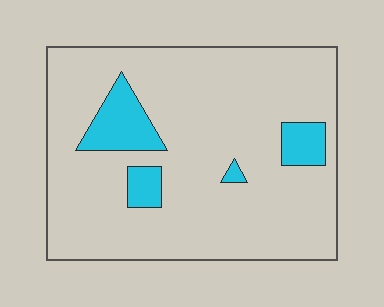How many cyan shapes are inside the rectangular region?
4.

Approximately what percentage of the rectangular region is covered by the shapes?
Approximately 10%.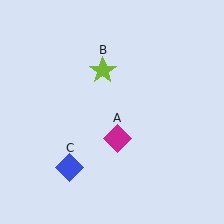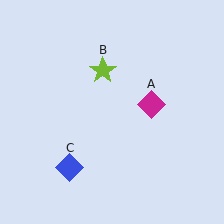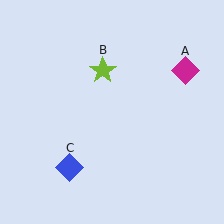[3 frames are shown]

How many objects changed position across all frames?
1 object changed position: magenta diamond (object A).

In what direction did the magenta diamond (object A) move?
The magenta diamond (object A) moved up and to the right.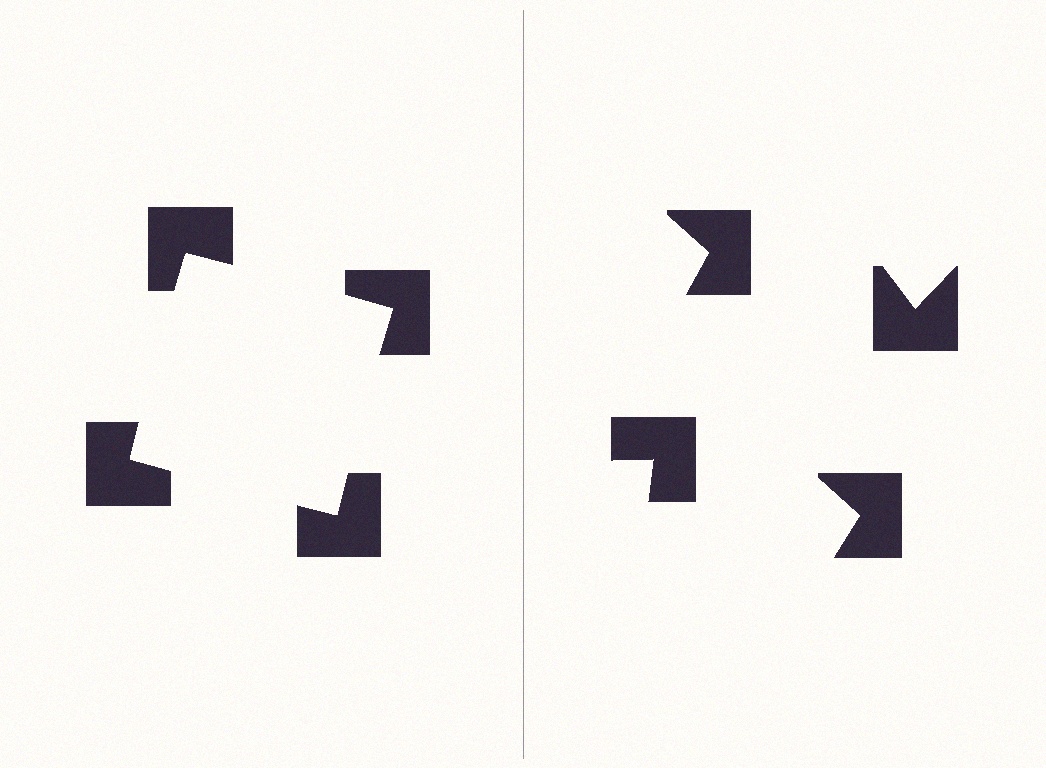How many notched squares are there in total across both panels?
8 — 4 on each side.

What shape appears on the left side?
An illusory square.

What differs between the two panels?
The notched squares are positioned identically on both sides; only the wedge orientations differ. On the left they align to a square; on the right they are misaligned.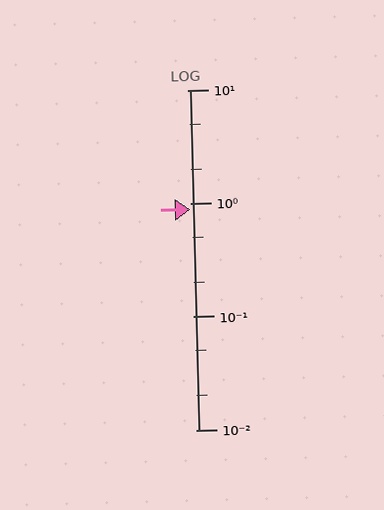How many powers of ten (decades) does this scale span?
The scale spans 3 decades, from 0.01 to 10.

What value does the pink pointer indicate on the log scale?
The pointer indicates approximately 0.88.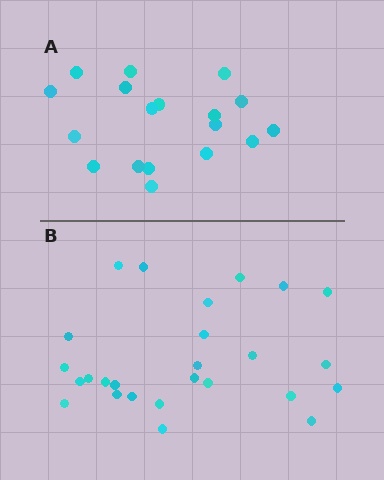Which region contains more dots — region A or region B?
Region B (the bottom region) has more dots.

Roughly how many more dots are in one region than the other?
Region B has roughly 8 or so more dots than region A.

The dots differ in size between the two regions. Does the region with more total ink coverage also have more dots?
No. Region A has more total ink coverage because its dots are larger, but region B actually contains more individual dots. Total area can be misleading — the number of items is what matters here.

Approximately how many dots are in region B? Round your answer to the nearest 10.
About 30 dots. (The exact count is 26, which rounds to 30.)